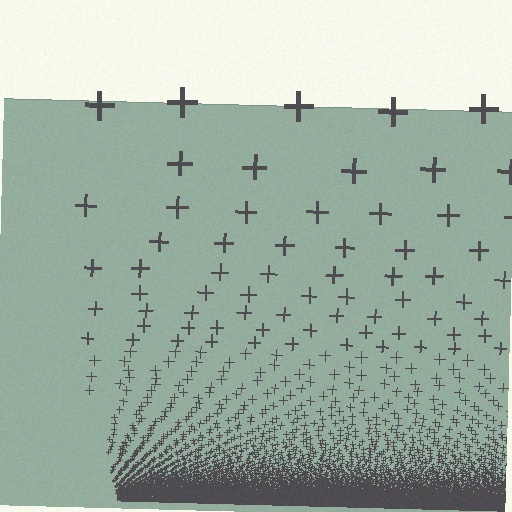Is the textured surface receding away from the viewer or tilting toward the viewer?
The surface appears to tilt toward the viewer. Texture elements get larger and sparser toward the top.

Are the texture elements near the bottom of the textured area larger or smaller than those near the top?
Smaller. The gradient is inverted — elements near the bottom are smaller and denser.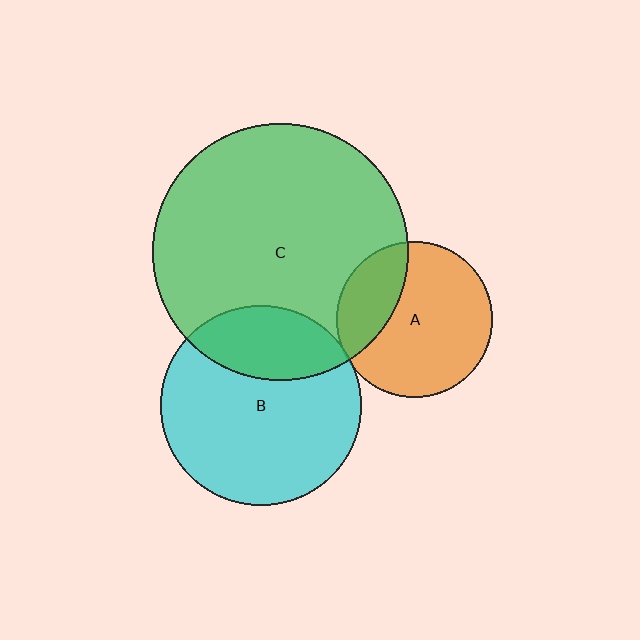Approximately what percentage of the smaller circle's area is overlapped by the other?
Approximately 25%.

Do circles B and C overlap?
Yes.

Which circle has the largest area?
Circle C (green).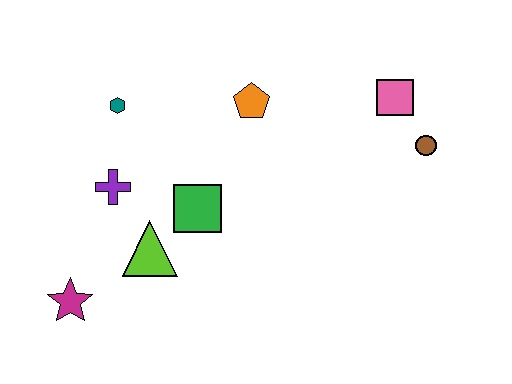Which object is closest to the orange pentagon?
The green square is closest to the orange pentagon.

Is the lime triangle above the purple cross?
No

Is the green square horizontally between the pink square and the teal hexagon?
Yes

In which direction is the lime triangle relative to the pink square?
The lime triangle is to the left of the pink square.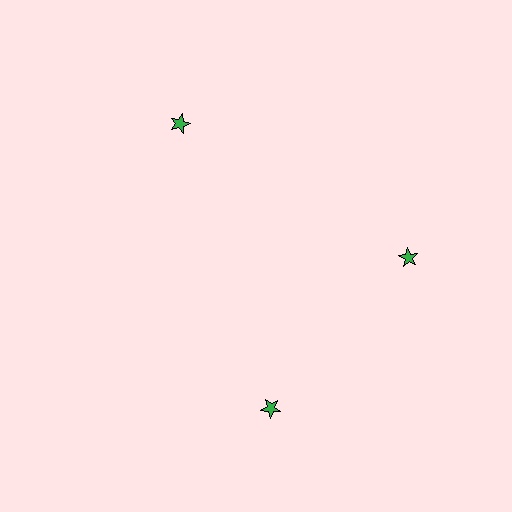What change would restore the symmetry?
The symmetry would be restored by rotating it back into even spacing with its neighbors so that all 3 stars sit at equal angles and equal distance from the center.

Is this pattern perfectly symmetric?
No. The 3 green stars are arranged in a ring, but one element near the 7 o'clock position is rotated out of alignment along the ring, breaking the 3-fold rotational symmetry.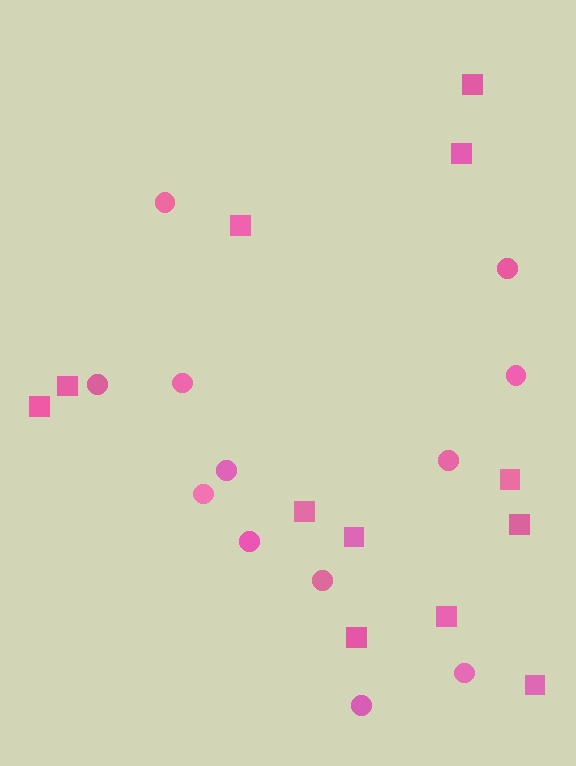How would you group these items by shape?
There are 2 groups: one group of squares (12) and one group of circles (12).